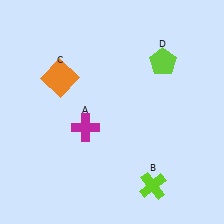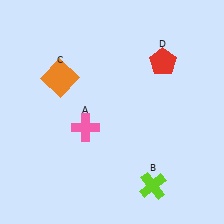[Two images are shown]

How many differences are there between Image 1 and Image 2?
There are 2 differences between the two images.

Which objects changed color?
A changed from magenta to pink. D changed from lime to red.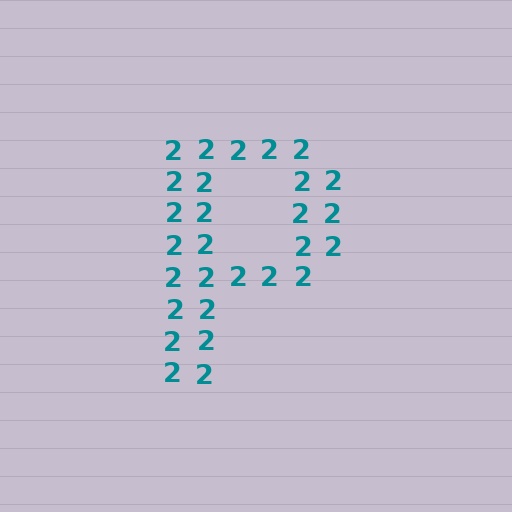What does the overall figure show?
The overall figure shows the letter P.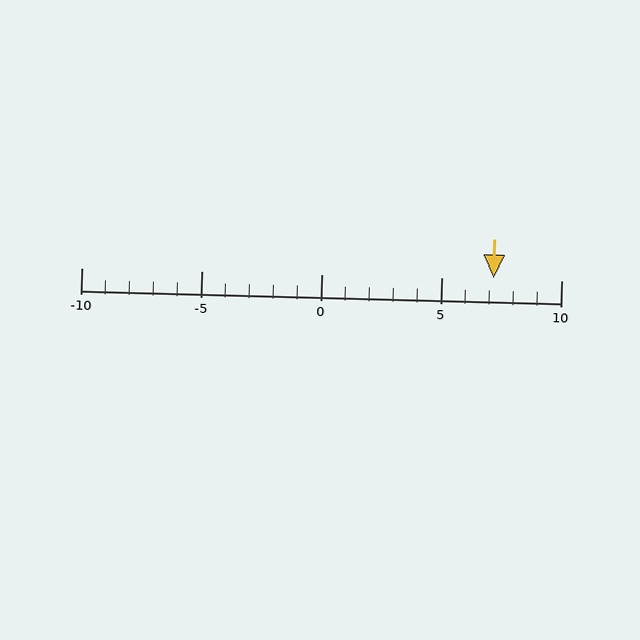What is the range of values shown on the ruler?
The ruler shows values from -10 to 10.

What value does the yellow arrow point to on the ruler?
The yellow arrow points to approximately 7.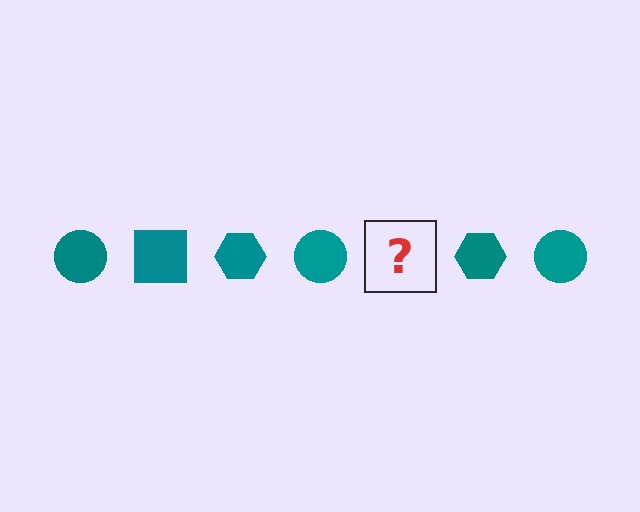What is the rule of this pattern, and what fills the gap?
The rule is that the pattern cycles through circle, square, hexagon shapes in teal. The gap should be filled with a teal square.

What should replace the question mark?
The question mark should be replaced with a teal square.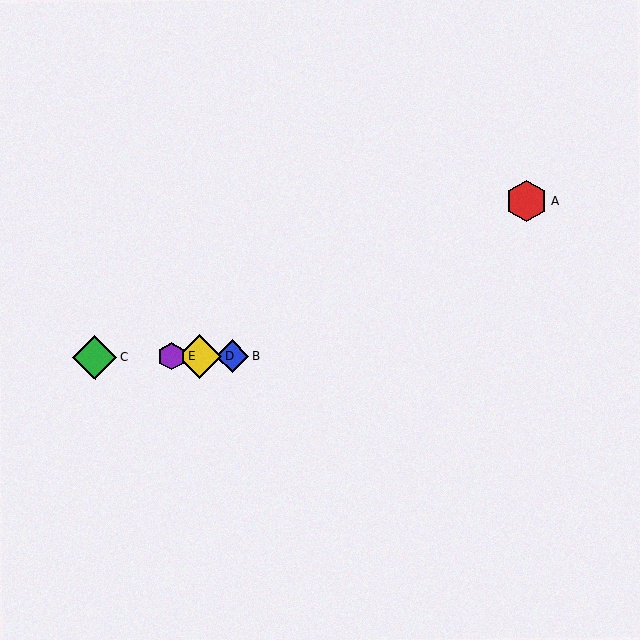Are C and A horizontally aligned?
No, C is at y≈357 and A is at y≈201.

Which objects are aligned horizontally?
Objects B, C, D, E are aligned horizontally.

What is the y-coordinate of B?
Object B is at y≈356.